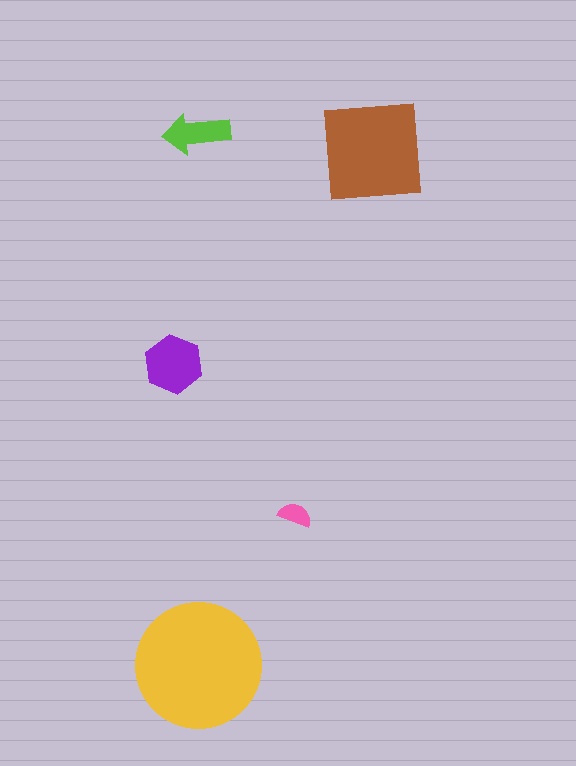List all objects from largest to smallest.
The yellow circle, the brown square, the purple hexagon, the lime arrow, the pink semicircle.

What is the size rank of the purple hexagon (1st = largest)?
3rd.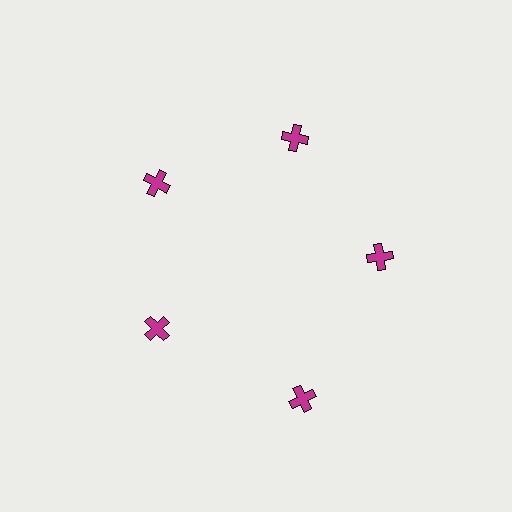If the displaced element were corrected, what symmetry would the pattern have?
It would have 5-fold rotational symmetry — the pattern would map onto itself every 72 degrees.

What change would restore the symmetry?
The symmetry would be restored by moving it inward, back onto the ring so that all 5 crosses sit at equal angles and equal distance from the center.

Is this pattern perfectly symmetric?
No. The 5 magenta crosses are arranged in a ring, but one element near the 5 o'clock position is pushed outward from the center, breaking the 5-fold rotational symmetry.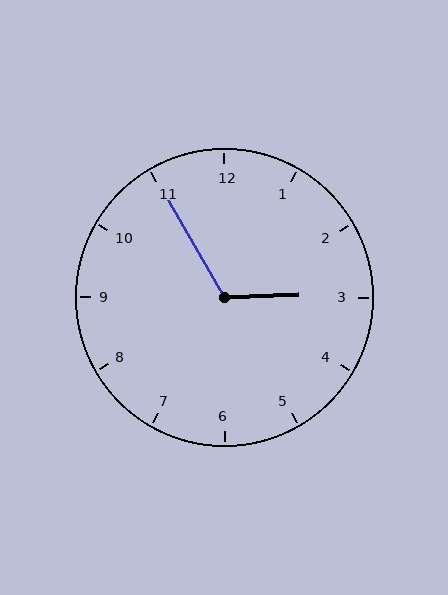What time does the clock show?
2:55.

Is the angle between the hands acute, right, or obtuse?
It is obtuse.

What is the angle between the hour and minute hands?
Approximately 118 degrees.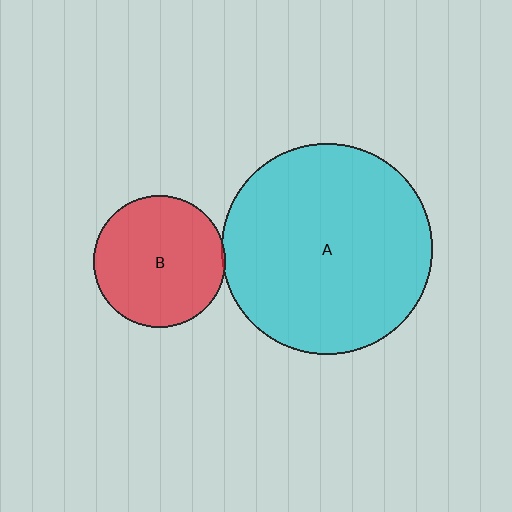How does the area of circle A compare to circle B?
Approximately 2.5 times.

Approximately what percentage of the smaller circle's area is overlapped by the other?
Approximately 5%.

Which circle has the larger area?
Circle A (cyan).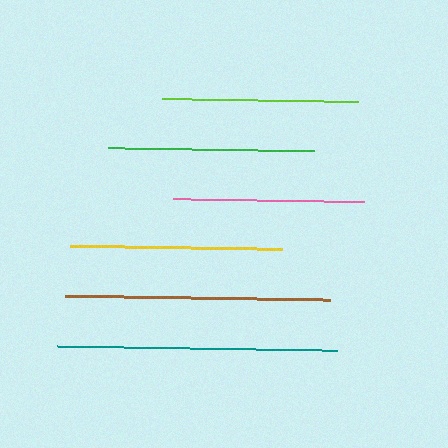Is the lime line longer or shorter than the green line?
The green line is longer than the lime line.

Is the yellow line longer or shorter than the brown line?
The brown line is longer than the yellow line.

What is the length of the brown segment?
The brown segment is approximately 266 pixels long.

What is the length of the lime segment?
The lime segment is approximately 196 pixels long.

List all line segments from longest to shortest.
From longest to shortest: teal, brown, yellow, green, lime, pink.